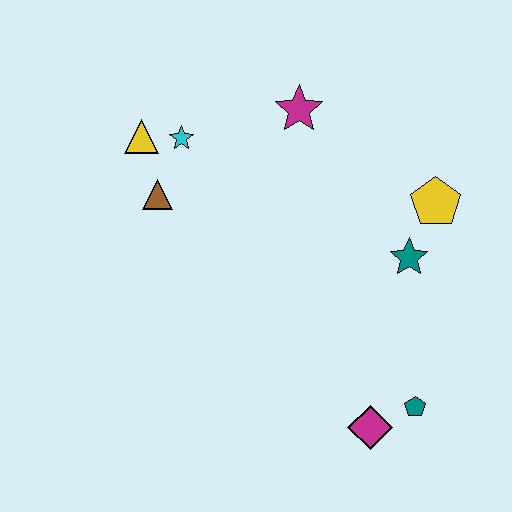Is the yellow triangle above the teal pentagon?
Yes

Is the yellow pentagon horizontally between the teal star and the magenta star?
No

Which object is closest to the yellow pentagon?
The teal star is closest to the yellow pentagon.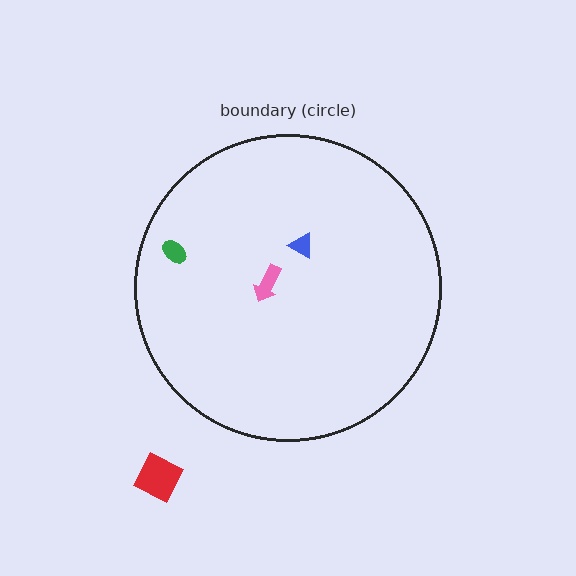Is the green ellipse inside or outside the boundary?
Inside.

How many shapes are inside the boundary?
3 inside, 1 outside.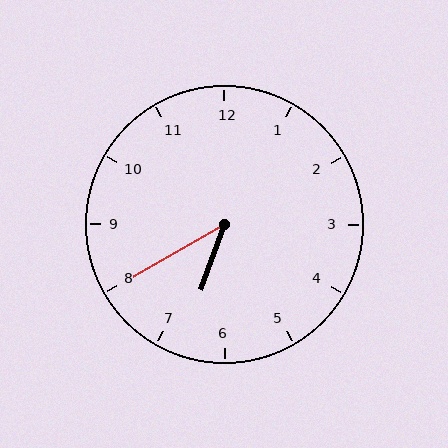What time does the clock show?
6:40.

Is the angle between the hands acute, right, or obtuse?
It is acute.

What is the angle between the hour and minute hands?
Approximately 40 degrees.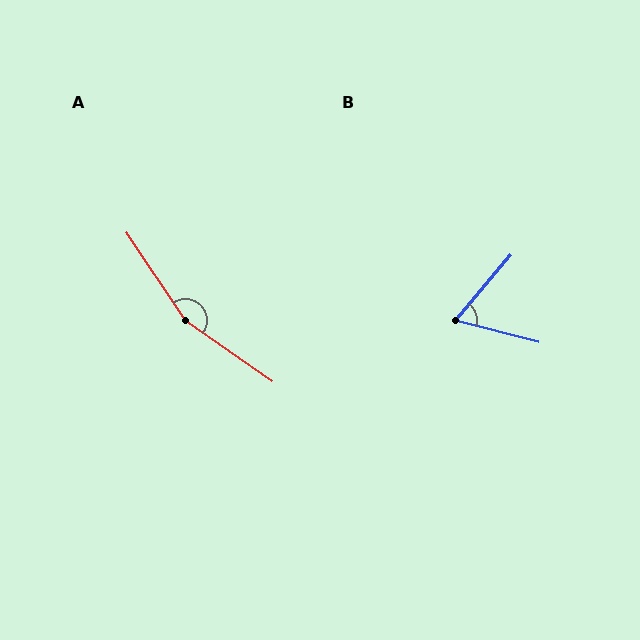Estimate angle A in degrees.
Approximately 159 degrees.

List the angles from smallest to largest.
B (64°), A (159°).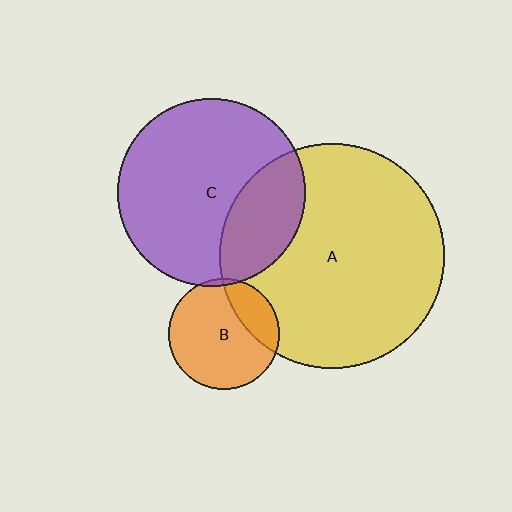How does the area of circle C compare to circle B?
Approximately 2.9 times.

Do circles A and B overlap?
Yes.